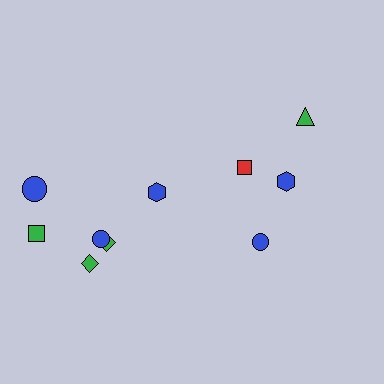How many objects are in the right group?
There are 4 objects.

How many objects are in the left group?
There are 6 objects.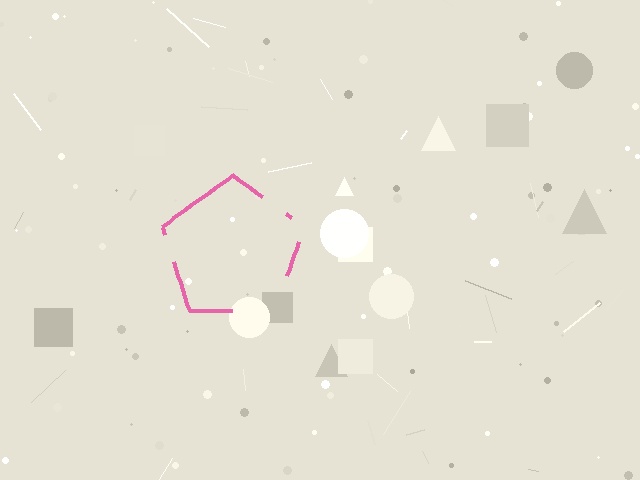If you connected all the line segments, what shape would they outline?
They would outline a pentagon.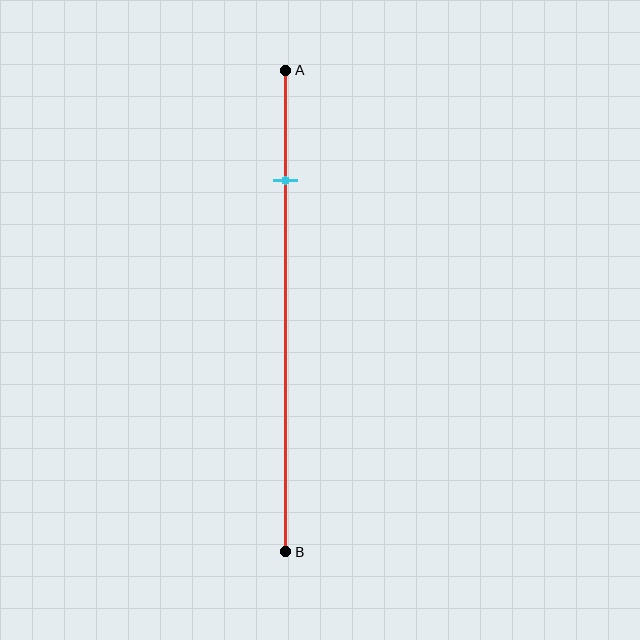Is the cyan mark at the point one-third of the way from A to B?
No, the mark is at about 25% from A, not at the 33% one-third point.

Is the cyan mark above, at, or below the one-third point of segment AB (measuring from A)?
The cyan mark is above the one-third point of segment AB.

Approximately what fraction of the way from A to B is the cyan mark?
The cyan mark is approximately 25% of the way from A to B.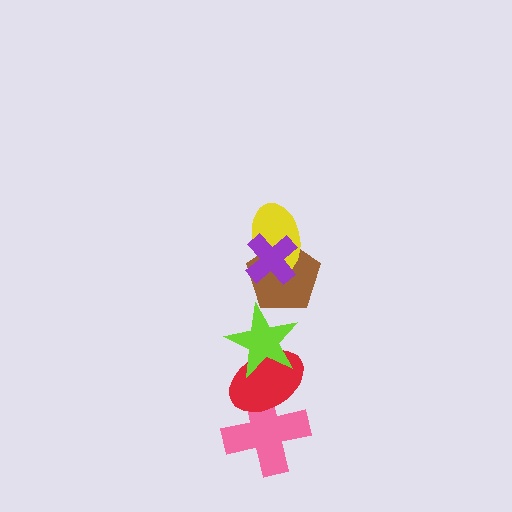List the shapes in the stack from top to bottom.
From top to bottom: the purple cross, the yellow ellipse, the brown pentagon, the lime star, the red ellipse, the pink cross.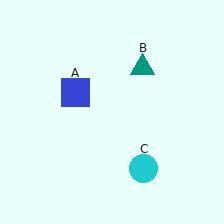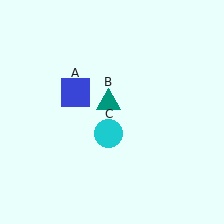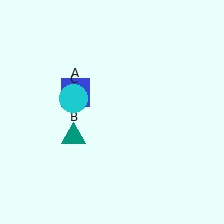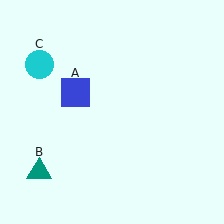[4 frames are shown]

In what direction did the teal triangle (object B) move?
The teal triangle (object B) moved down and to the left.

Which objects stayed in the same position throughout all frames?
Blue square (object A) remained stationary.